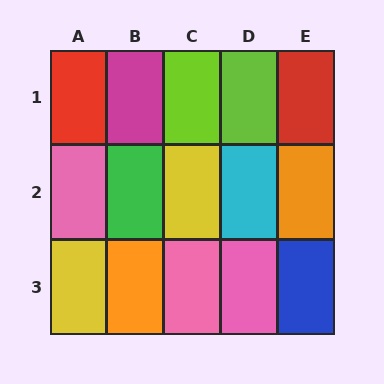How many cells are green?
1 cell is green.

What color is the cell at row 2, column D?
Cyan.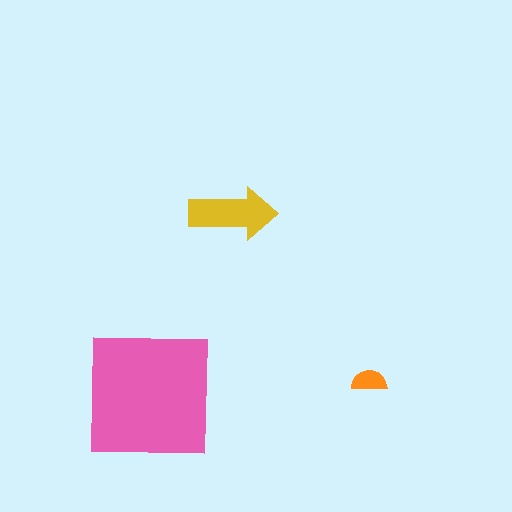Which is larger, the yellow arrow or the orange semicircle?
The yellow arrow.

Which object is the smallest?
The orange semicircle.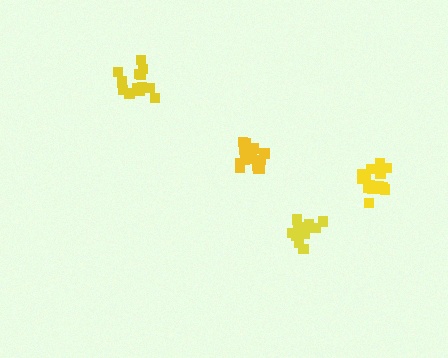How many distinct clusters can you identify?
There are 4 distinct clusters.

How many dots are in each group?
Group 1: 15 dots, Group 2: 14 dots, Group 3: 15 dots, Group 4: 16 dots (60 total).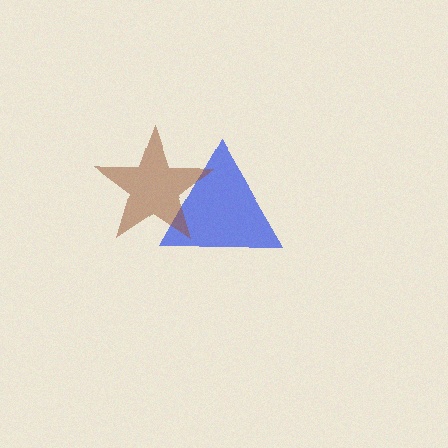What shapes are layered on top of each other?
The layered shapes are: a blue triangle, a brown star.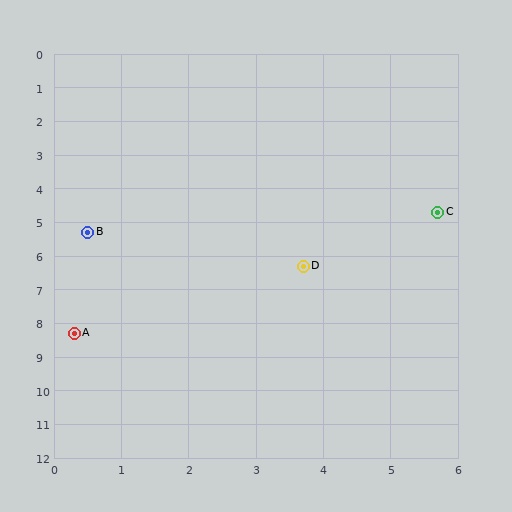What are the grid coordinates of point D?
Point D is at approximately (3.7, 6.3).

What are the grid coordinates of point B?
Point B is at approximately (0.5, 5.3).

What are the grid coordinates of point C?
Point C is at approximately (5.7, 4.7).